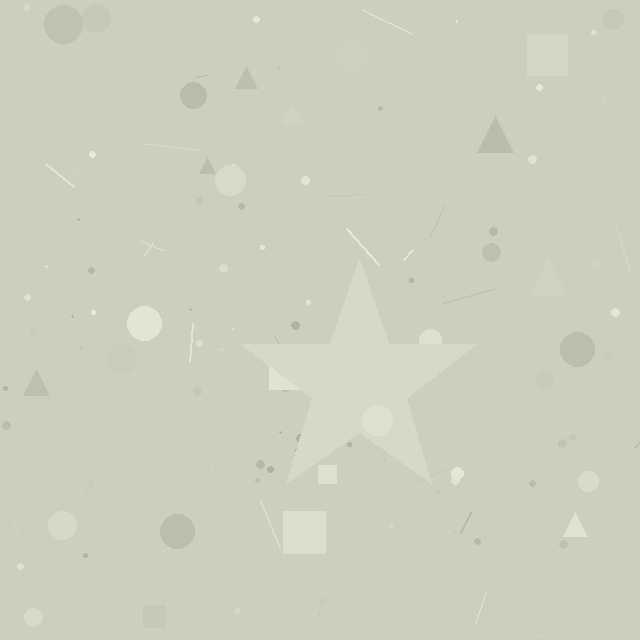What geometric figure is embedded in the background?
A star is embedded in the background.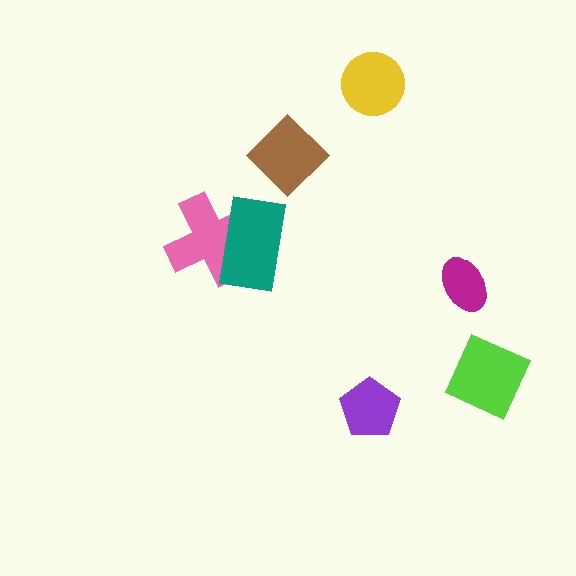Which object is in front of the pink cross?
The teal rectangle is in front of the pink cross.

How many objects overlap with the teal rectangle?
1 object overlaps with the teal rectangle.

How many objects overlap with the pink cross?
1 object overlaps with the pink cross.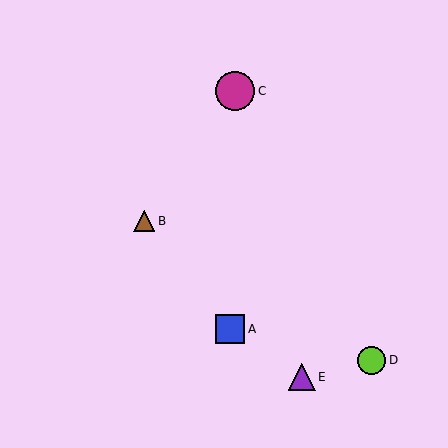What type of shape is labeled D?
Shape D is a lime circle.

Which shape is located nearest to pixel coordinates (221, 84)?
The magenta circle (labeled C) at (235, 91) is nearest to that location.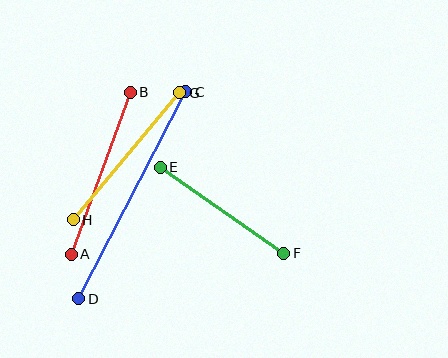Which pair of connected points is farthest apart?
Points C and D are farthest apart.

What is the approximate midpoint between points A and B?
The midpoint is at approximately (101, 173) pixels.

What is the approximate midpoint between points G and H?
The midpoint is at approximately (126, 156) pixels.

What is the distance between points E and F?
The distance is approximately 151 pixels.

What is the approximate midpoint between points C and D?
The midpoint is at approximately (132, 195) pixels.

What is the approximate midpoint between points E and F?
The midpoint is at approximately (222, 210) pixels.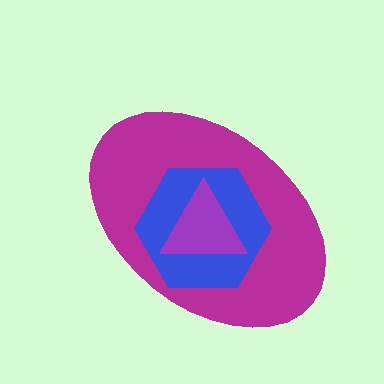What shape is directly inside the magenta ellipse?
The blue hexagon.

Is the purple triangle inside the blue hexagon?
Yes.